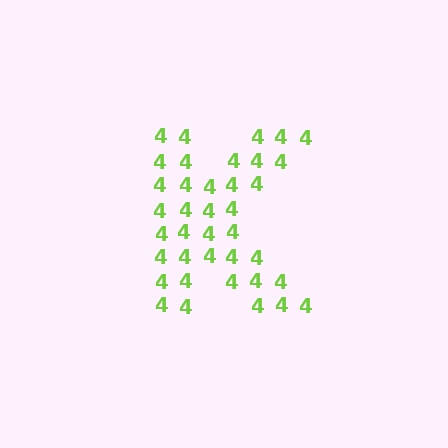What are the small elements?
The small elements are digit 4's.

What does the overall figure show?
The overall figure shows the letter K.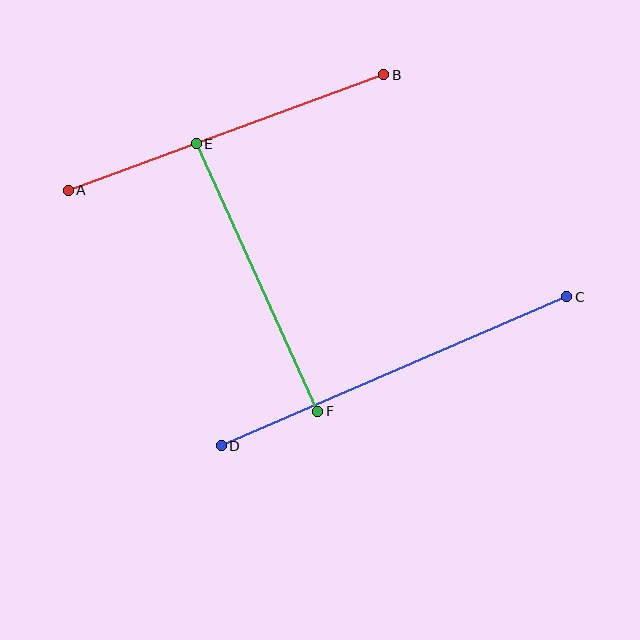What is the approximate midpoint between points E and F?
The midpoint is at approximately (257, 277) pixels.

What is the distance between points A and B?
The distance is approximately 336 pixels.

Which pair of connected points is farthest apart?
Points C and D are farthest apart.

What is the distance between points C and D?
The distance is approximately 376 pixels.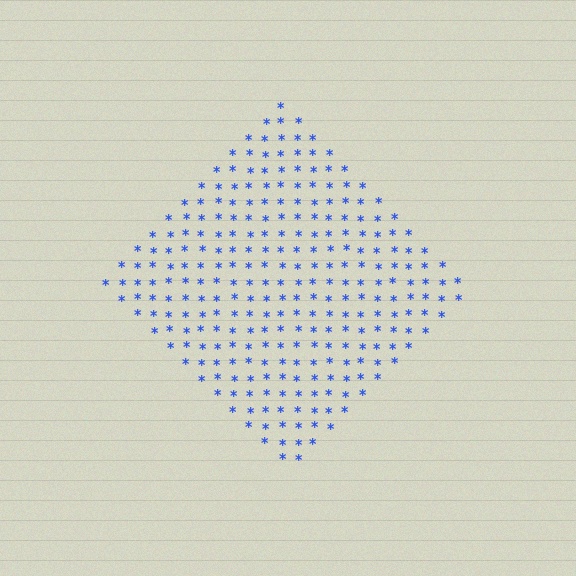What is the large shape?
The large shape is a diamond.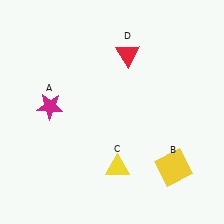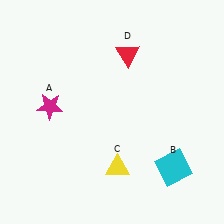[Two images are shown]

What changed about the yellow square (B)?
In Image 1, B is yellow. In Image 2, it changed to cyan.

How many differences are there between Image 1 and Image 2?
There is 1 difference between the two images.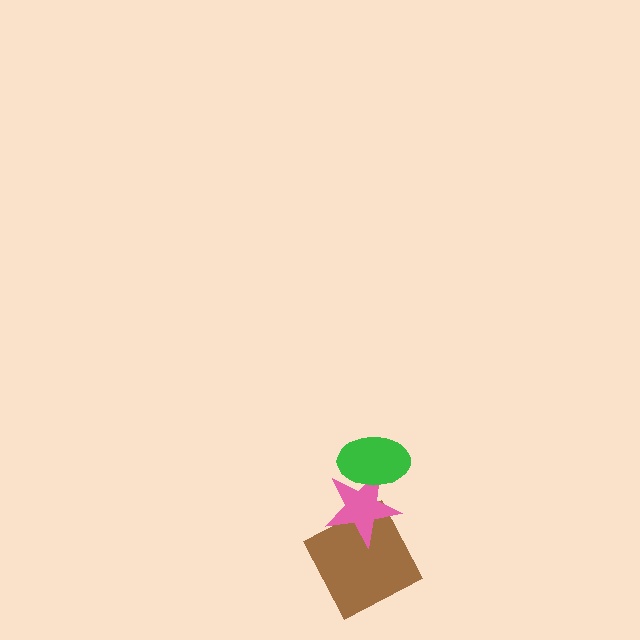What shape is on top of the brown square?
The pink star is on top of the brown square.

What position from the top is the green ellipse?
The green ellipse is 1st from the top.